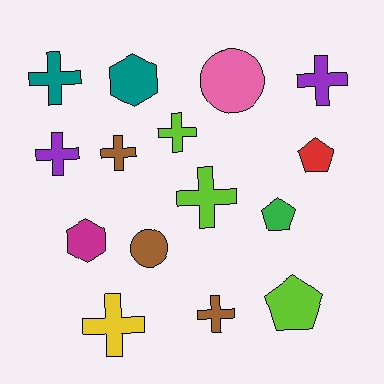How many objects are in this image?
There are 15 objects.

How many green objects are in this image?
There is 1 green object.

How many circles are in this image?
There are 2 circles.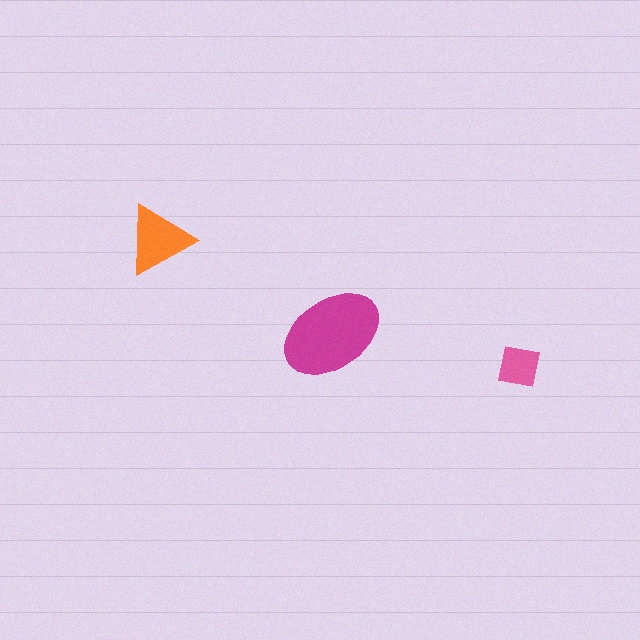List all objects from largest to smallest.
The magenta ellipse, the orange triangle, the pink square.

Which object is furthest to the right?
The pink square is rightmost.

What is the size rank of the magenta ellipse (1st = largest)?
1st.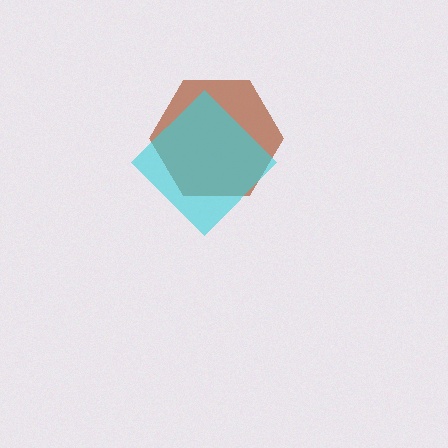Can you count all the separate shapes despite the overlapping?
Yes, there are 2 separate shapes.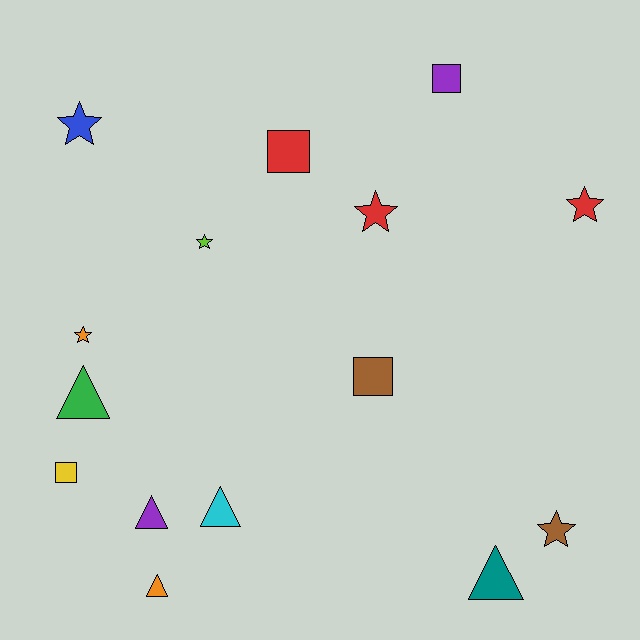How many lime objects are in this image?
There is 1 lime object.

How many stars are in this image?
There are 6 stars.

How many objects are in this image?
There are 15 objects.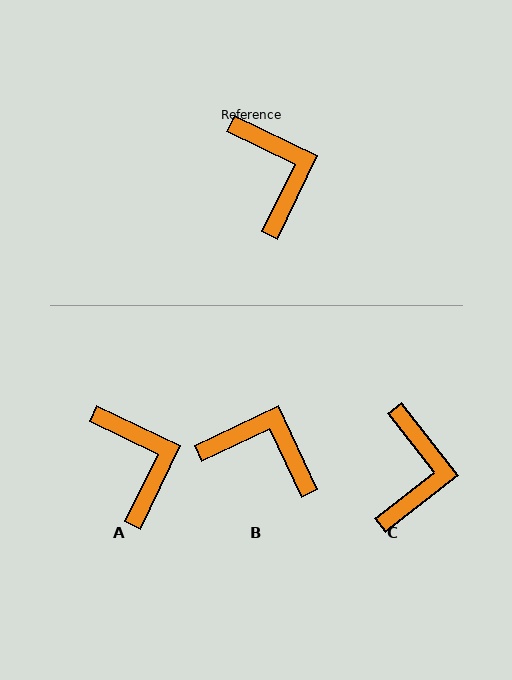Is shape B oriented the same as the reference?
No, it is off by about 51 degrees.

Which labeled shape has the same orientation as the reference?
A.